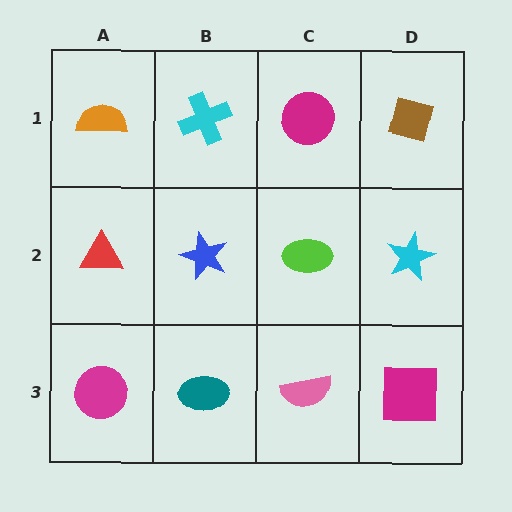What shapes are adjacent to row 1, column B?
A blue star (row 2, column B), an orange semicircle (row 1, column A), a magenta circle (row 1, column C).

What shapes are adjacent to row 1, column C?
A lime ellipse (row 2, column C), a cyan cross (row 1, column B), a brown square (row 1, column D).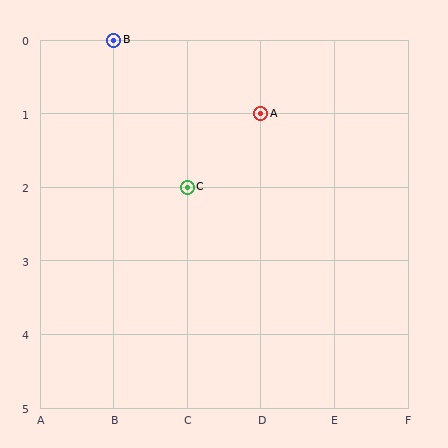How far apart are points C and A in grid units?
Points C and A are 1 column and 1 row apart (about 1.4 grid units diagonally).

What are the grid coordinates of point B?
Point B is at grid coordinates (B, 0).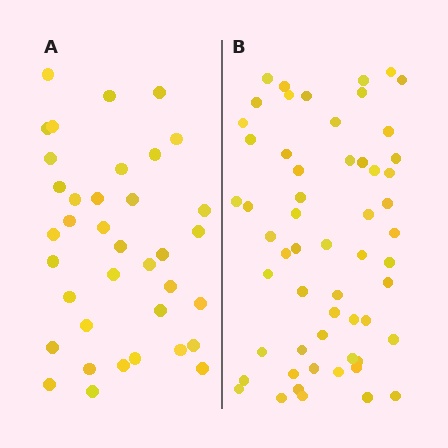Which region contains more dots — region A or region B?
Region B (the right region) has more dots.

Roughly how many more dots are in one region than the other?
Region B has approximately 20 more dots than region A.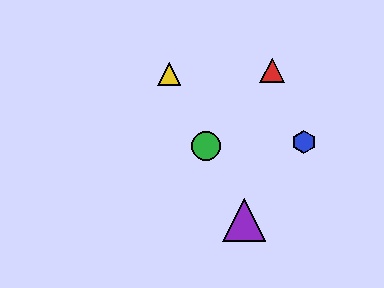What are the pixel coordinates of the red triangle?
The red triangle is at (272, 71).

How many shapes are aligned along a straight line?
3 shapes (the green circle, the yellow triangle, the purple triangle) are aligned along a straight line.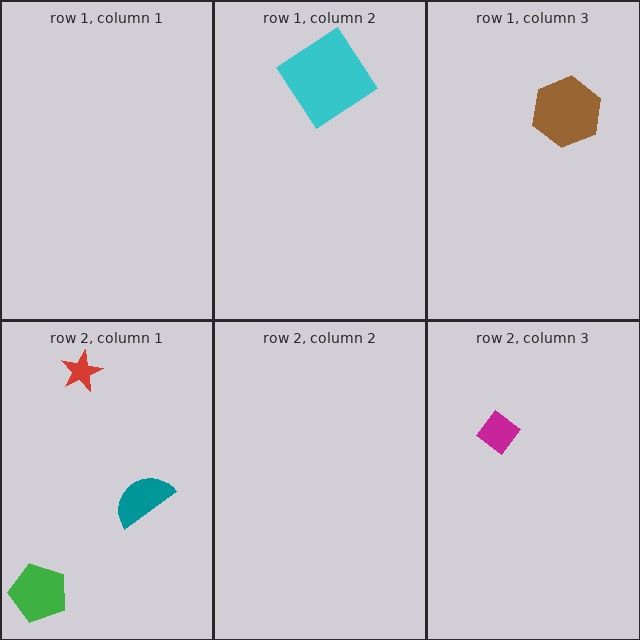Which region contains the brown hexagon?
The row 1, column 3 region.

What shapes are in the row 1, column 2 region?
The cyan diamond.